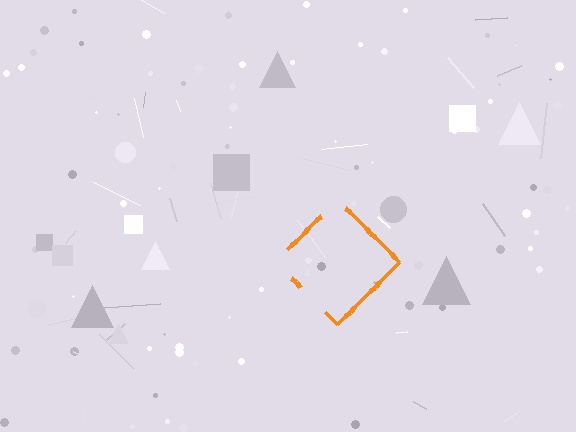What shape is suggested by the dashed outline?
The dashed outline suggests a diamond.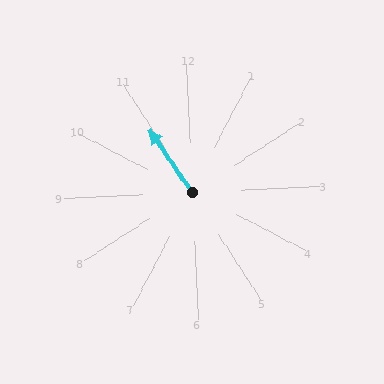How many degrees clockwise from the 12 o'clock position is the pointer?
Approximately 328 degrees.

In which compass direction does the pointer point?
Northwest.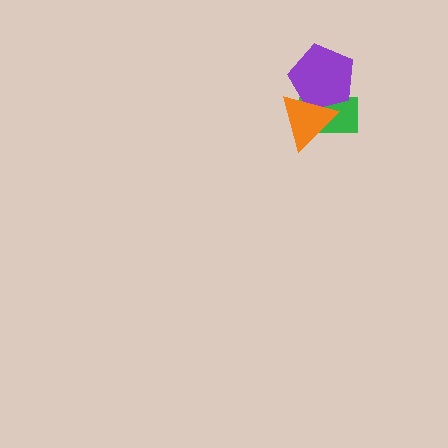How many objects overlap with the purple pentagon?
2 objects overlap with the purple pentagon.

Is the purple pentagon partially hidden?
Yes, it is partially covered by another shape.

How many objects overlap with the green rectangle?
2 objects overlap with the green rectangle.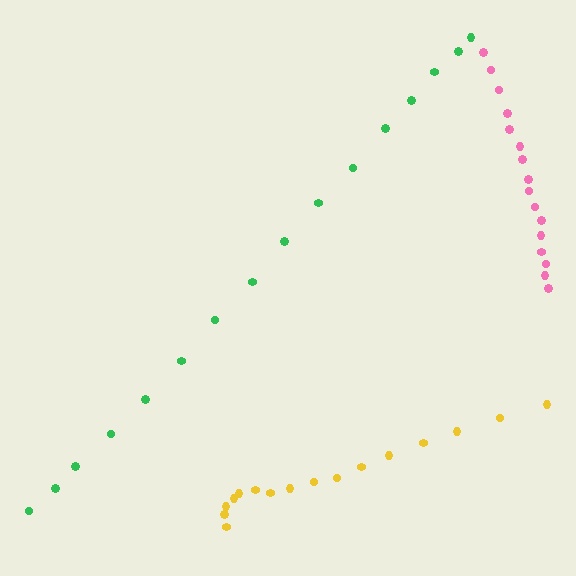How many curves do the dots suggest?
There are 3 distinct paths.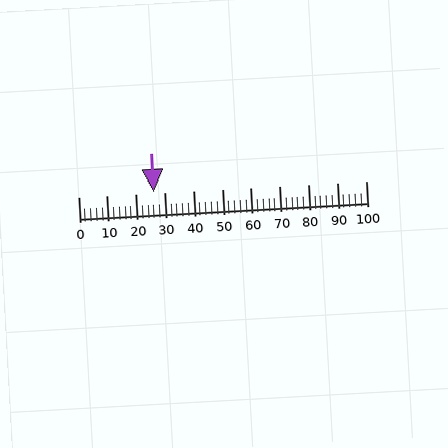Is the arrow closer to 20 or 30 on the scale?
The arrow is closer to 30.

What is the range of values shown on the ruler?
The ruler shows values from 0 to 100.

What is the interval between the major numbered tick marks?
The major tick marks are spaced 10 units apart.